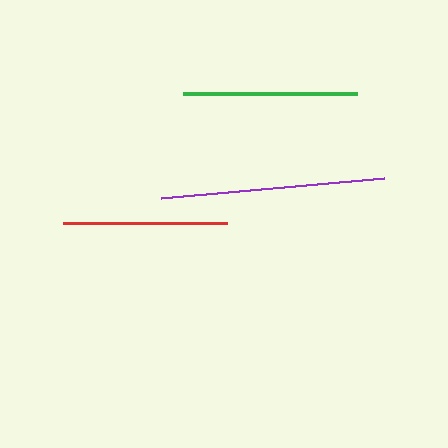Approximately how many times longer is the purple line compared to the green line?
The purple line is approximately 1.3 times the length of the green line.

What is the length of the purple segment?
The purple segment is approximately 224 pixels long.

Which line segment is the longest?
The purple line is the longest at approximately 224 pixels.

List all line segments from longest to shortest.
From longest to shortest: purple, green, red.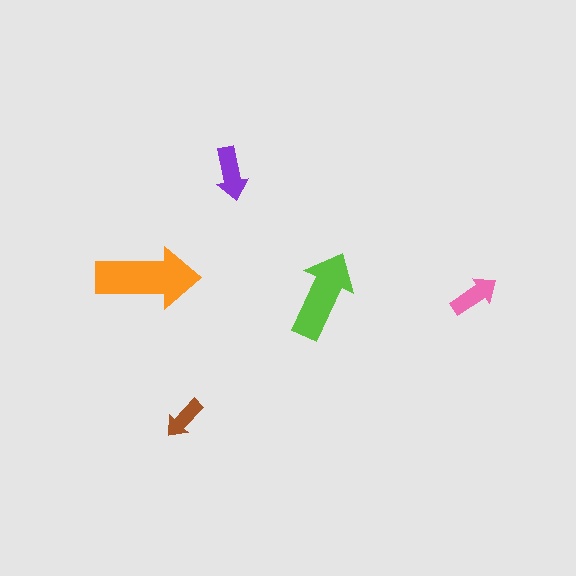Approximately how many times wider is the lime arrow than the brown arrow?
About 2 times wider.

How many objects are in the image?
There are 5 objects in the image.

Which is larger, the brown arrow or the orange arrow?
The orange one.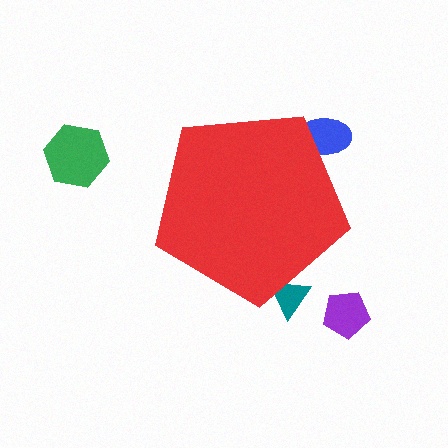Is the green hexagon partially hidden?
No, the green hexagon is fully visible.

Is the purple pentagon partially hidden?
No, the purple pentagon is fully visible.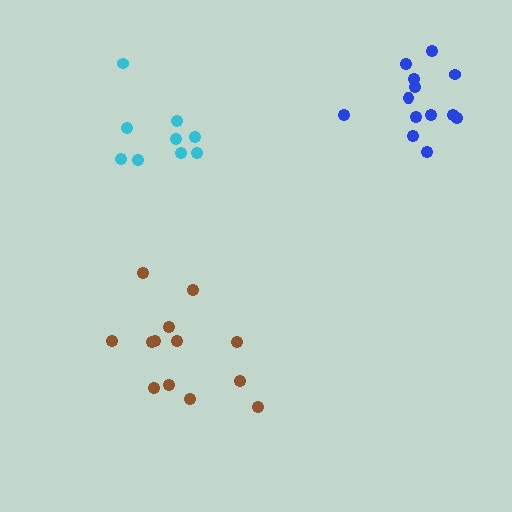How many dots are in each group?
Group 1: 9 dots, Group 2: 13 dots, Group 3: 13 dots (35 total).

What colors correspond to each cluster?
The clusters are colored: cyan, blue, brown.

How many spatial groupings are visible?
There are 3 spatial groupings.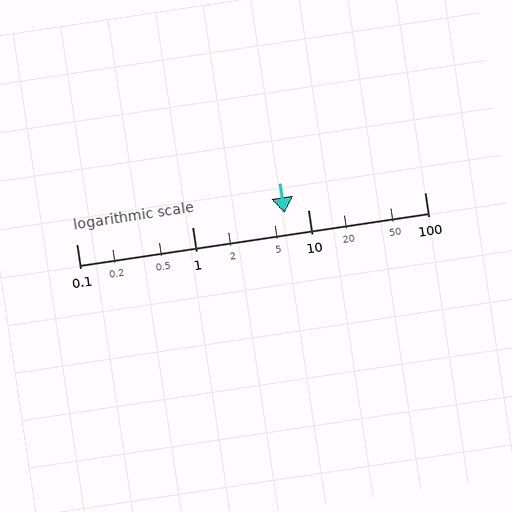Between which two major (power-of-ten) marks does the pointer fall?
The pointer is between 1 and 10.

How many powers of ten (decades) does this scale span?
The scale spans 3 decades, from 0.1 to 100.